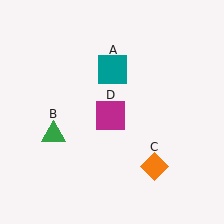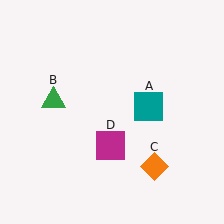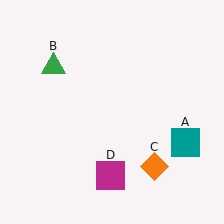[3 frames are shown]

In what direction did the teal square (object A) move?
The teal square (object A) moved down and to the right.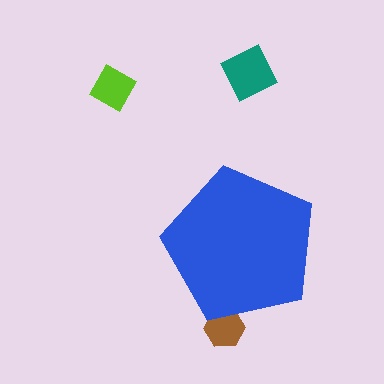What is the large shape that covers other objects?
A blue pentagon.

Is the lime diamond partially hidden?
No, the lime diamond is fully visible.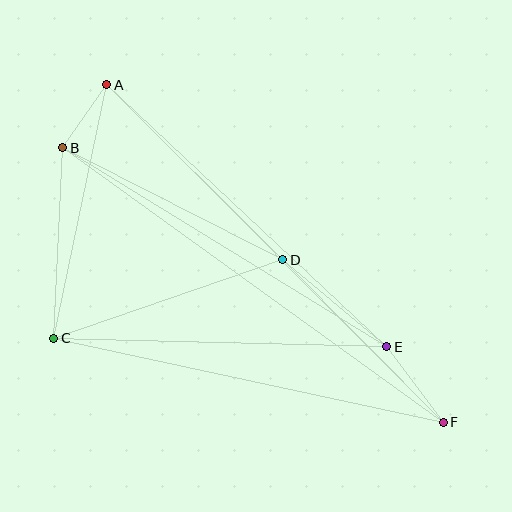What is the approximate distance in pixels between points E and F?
The distance between E and F is approximately 94 pixels.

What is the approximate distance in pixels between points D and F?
The distance between D and F is approximately 229 pixels.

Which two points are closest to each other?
Points A and B are closest to each other.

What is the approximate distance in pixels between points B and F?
The distance between B and F is approximately 469 pixels.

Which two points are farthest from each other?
Points A and F are farthest from each other.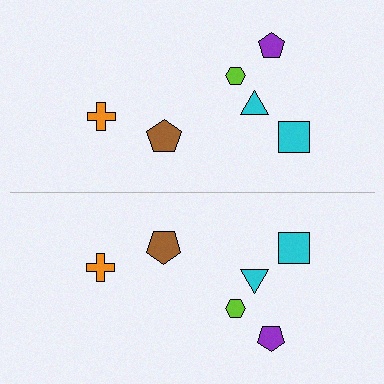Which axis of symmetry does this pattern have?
The pattern has a horizontal axis of symmetry running through the center of the image.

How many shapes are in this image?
There are 12 shapes in this image.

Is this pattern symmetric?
Yes, this pattern has bilateral (reflection) symmetry.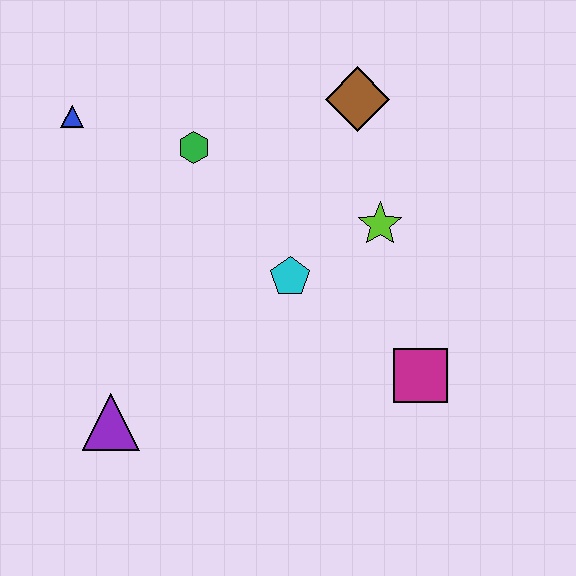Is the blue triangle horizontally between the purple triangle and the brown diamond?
No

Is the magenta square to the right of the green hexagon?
Yes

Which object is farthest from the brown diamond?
The purple triangle is farthest from the brown diamond.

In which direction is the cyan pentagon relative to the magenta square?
The cyan pentagon is to the left of the magenta square.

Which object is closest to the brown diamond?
The lime star is closest to the brown diamond.